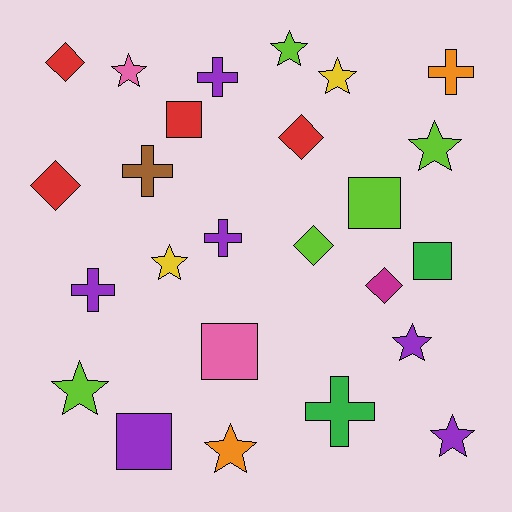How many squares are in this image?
There are 5 squares.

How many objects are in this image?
There are 25 objects.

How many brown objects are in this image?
There is 1 brown object.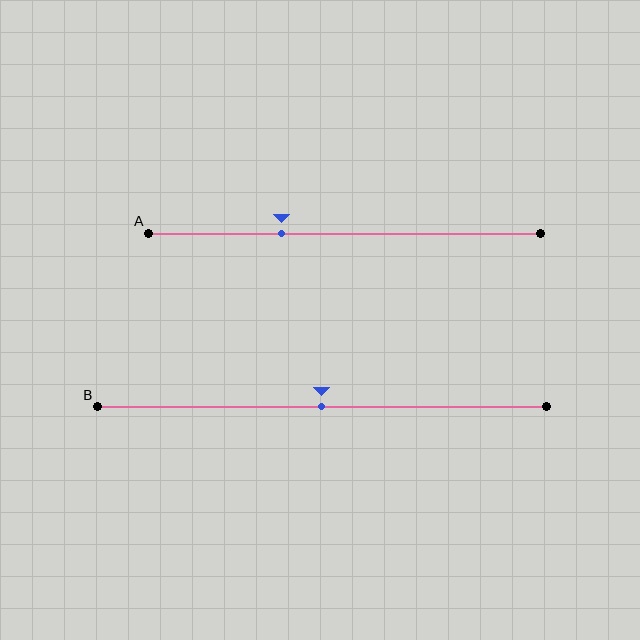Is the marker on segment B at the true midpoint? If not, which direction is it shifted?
Yes, the marker on segment B is at the true midpoint.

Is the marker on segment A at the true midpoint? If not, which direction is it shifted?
No, the marker on segment A is shifted to the left by about 16% of the segment length.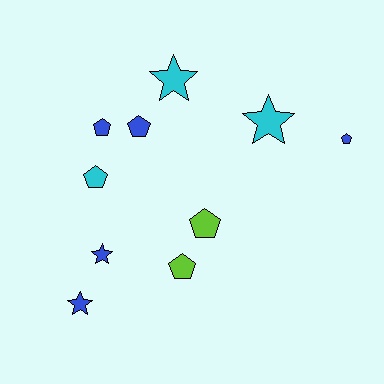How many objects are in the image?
There are 10 objects.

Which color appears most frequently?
Blue, with 5 objects.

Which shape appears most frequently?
Pentagon, with 6 objects.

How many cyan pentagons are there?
There is 1 cyan pentagon.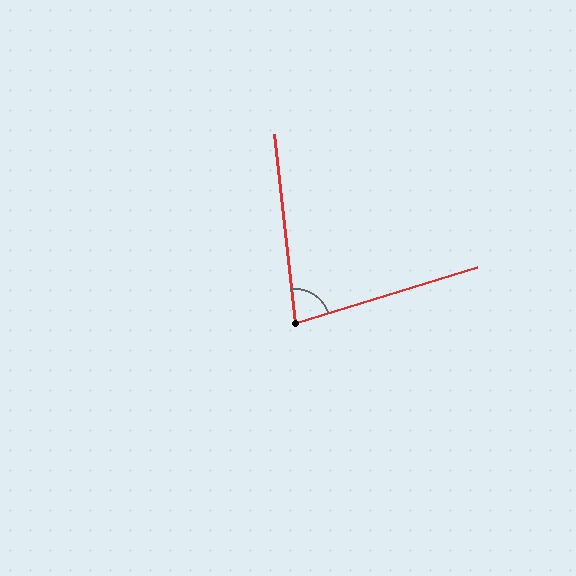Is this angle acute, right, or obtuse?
It is acute.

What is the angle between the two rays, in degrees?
Approximately 79 degrees.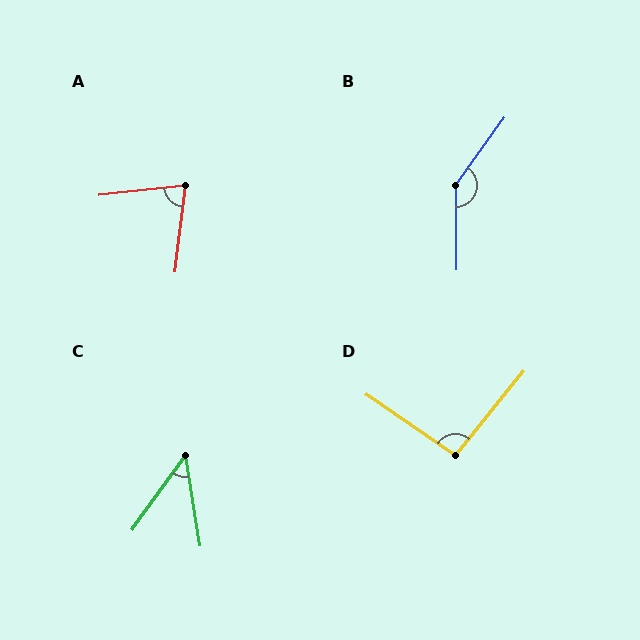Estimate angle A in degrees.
Approximately 76 degrees.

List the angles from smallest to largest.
C (45°), A (76°), D (95°), B (144°).